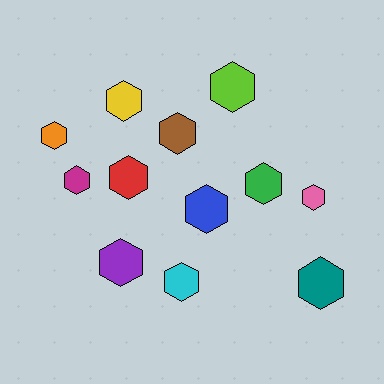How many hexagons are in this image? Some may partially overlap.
There are 12 hexagons.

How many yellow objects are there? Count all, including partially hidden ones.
There is 1 yellow object.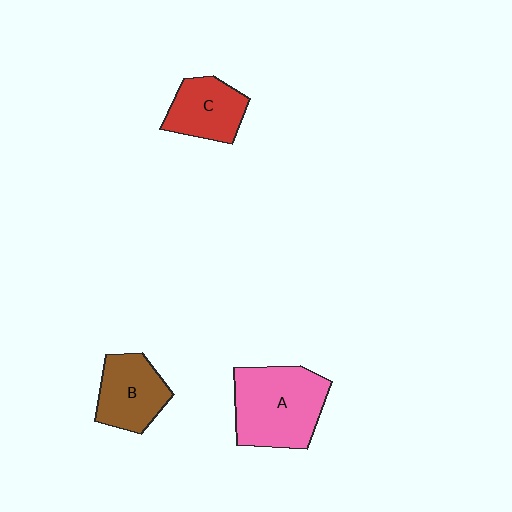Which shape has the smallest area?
Shape C (red).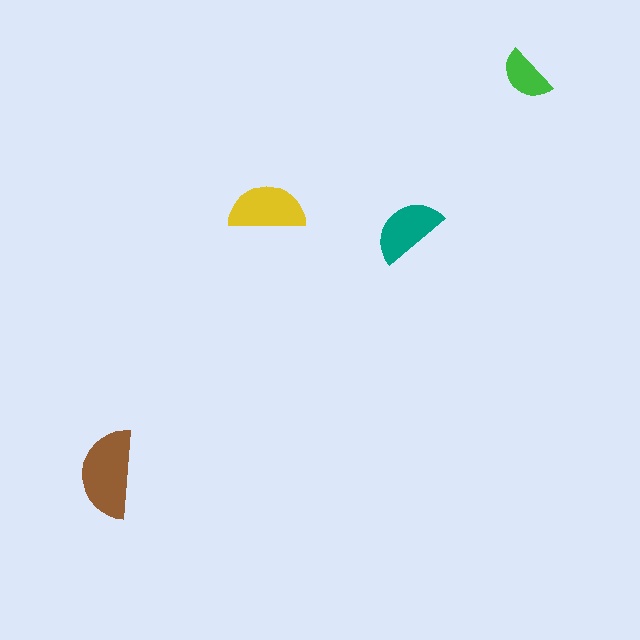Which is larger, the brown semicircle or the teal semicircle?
The brown one.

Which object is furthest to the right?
The green semicircle is rightmost.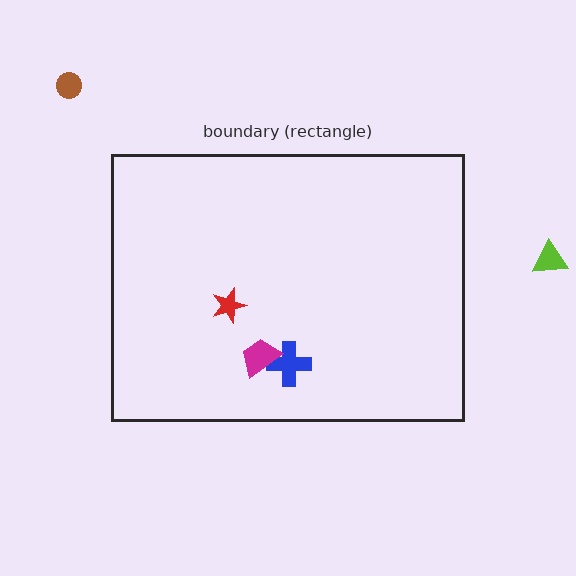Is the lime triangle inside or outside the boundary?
Outside.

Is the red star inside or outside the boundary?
Inside.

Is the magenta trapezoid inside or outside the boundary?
Inside.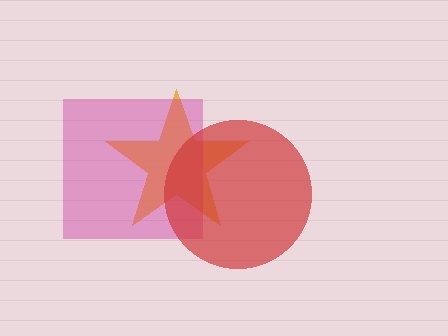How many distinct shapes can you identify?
There are 3 distinct shapes: an orange star, a magenta square, a red circle.